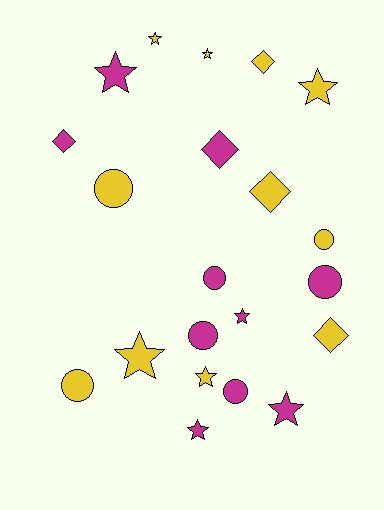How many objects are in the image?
There are 21 objects.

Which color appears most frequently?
Yellow, with 11 objects.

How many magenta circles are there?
There are 4 magenta circles.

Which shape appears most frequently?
Star, with 9 objects.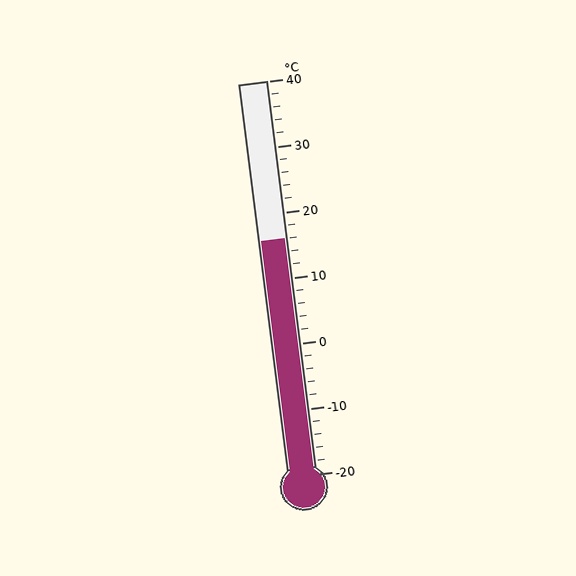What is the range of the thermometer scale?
The thermometer scale ranges from -20°C to 40°C.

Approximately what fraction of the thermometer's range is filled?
The thermometer is filled to approximately 60% of its range.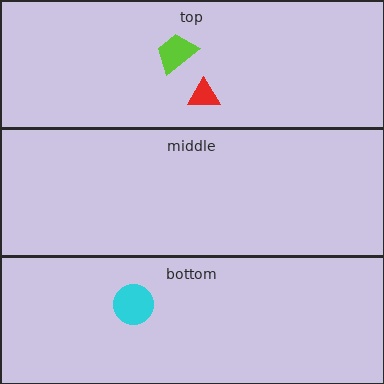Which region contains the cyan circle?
The bottom region.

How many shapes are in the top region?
2.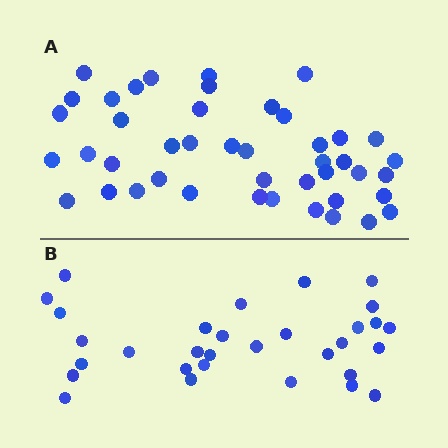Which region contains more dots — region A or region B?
Region A (the top region) has more dots.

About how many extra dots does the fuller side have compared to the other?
Region A has approximately 15 more dots than region B.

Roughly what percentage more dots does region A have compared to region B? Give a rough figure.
About 40% more.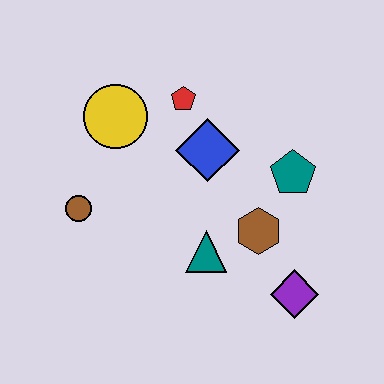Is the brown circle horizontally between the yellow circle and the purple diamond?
No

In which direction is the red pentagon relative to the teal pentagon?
The red pentagon is to the left of the teal pentagon.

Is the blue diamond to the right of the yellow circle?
Yes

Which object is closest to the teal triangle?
The brown hexagon is closest to the teal triangle.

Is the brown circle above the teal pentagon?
No